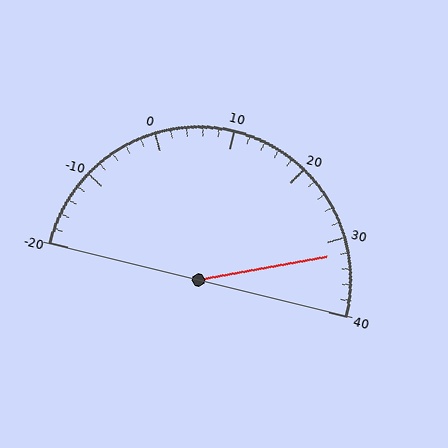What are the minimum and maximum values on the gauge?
The gauge ranges from -20 to 40.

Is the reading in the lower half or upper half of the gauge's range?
The reading is in the upper half of the range (-20 to 40).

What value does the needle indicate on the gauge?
The needle indicates approximately 32.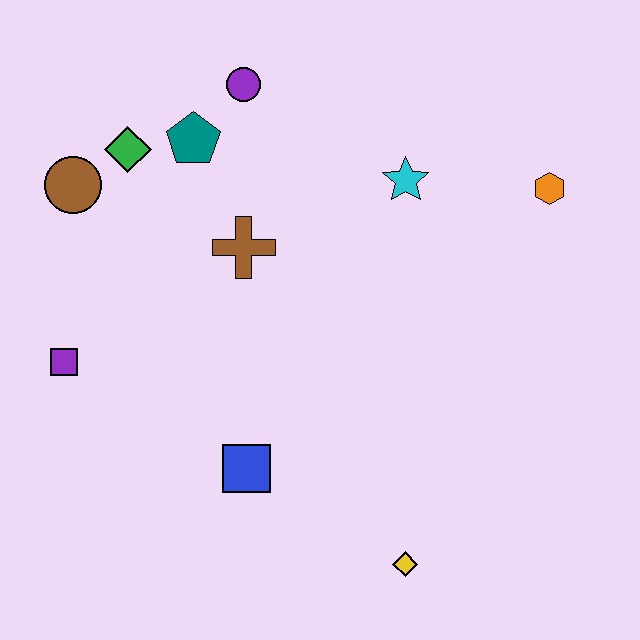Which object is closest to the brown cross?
The teal pentagon is closest to the brown cross.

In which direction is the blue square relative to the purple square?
The blue square is to the right of the purple square.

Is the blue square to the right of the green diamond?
Yes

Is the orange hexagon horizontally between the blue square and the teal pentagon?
No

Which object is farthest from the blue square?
The orange hexagon is farthest from the blue square.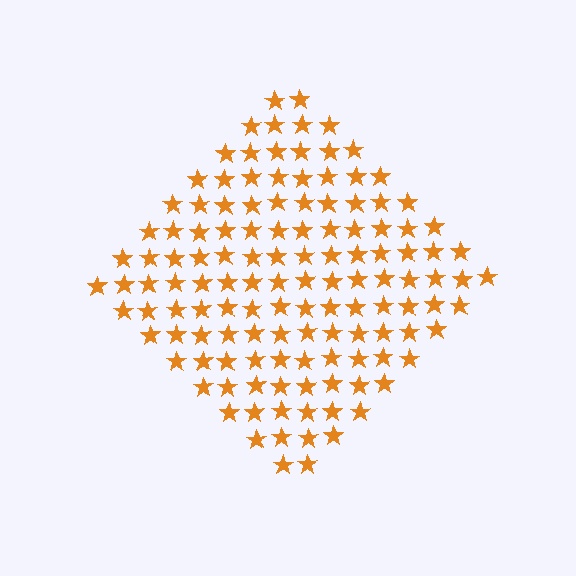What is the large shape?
The large shape is a diamond.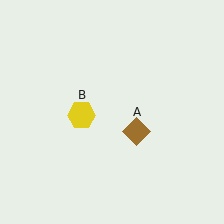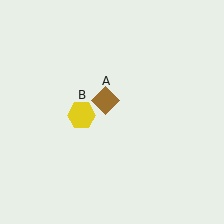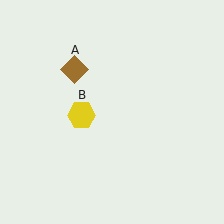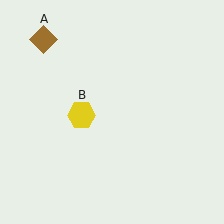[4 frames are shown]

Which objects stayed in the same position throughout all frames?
Yellow hexagon (object B) remained stationary.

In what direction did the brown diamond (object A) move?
The brown diamond (object A) moved up and to the left.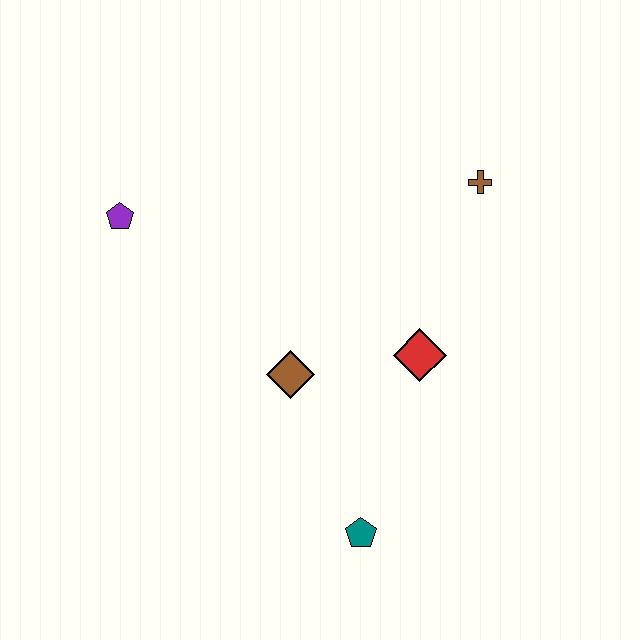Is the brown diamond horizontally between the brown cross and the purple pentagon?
Yes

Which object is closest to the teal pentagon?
The brown diamond is closest to the teal pentagon.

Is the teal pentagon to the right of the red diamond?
No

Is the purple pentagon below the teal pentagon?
No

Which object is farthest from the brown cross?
The teal pentagon is farthest from the brown cross.